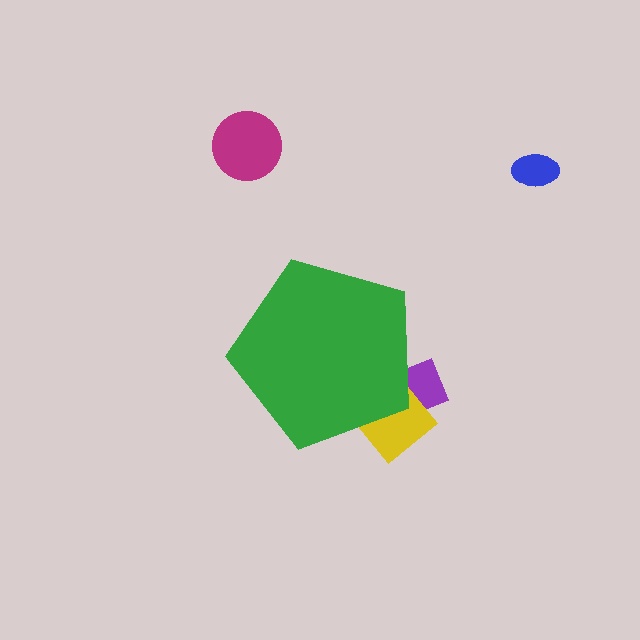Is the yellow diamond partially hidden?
Yes, the yellow diamond is partially hidden behind the green pentagon.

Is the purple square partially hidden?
Yes, the purple square is partially hidden behind the green pentagon.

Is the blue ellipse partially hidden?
No, the blue ellipse is fully visible.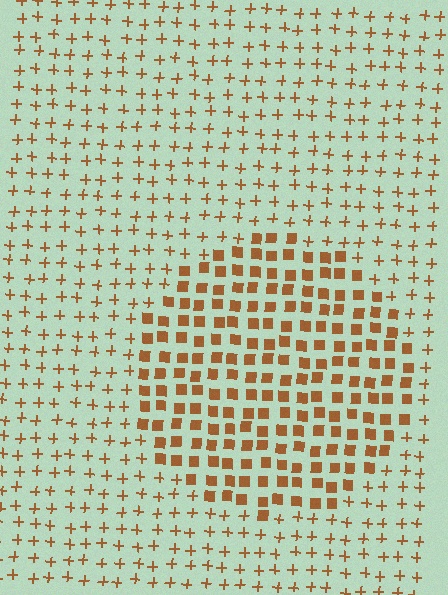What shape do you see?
I see a circle.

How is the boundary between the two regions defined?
The boundary is defined by a change in element shape: squares inside vs. plus signs outside. All elements share the same color and spacing.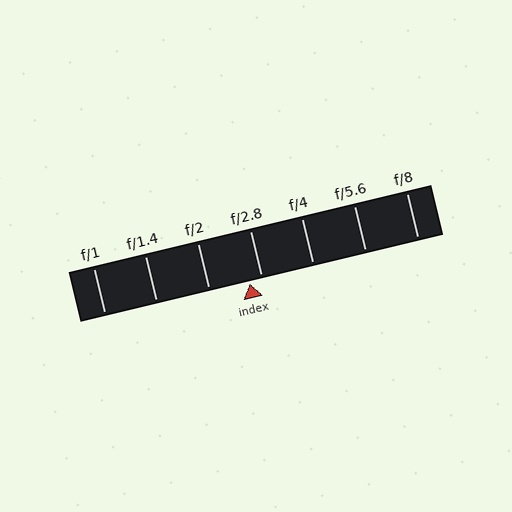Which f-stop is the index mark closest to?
The index mark is closest to f/2.8.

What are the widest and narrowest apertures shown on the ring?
The widest aperture shown is f/1 and the narrowest is f/8.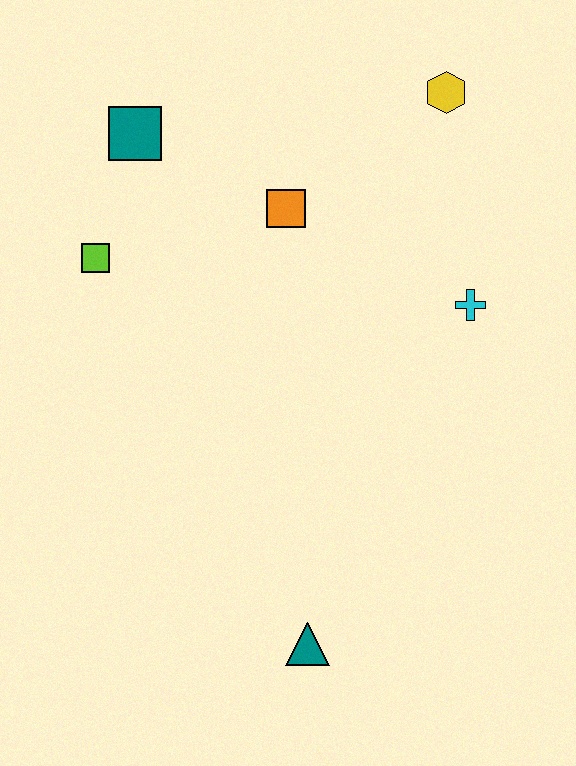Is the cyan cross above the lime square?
No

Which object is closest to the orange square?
The teal square is closest to the orange square.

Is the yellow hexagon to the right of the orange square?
Yes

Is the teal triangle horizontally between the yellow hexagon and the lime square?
Yes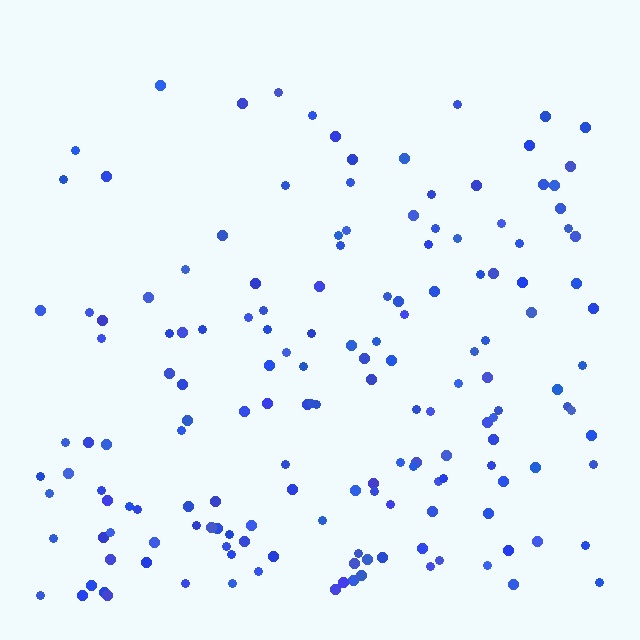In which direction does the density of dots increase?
From top to bottom, with the bottom side densest.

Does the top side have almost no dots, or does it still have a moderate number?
Still a moderate number, just noticeably fewer than the bottom.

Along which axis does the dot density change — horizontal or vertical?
Vertical.